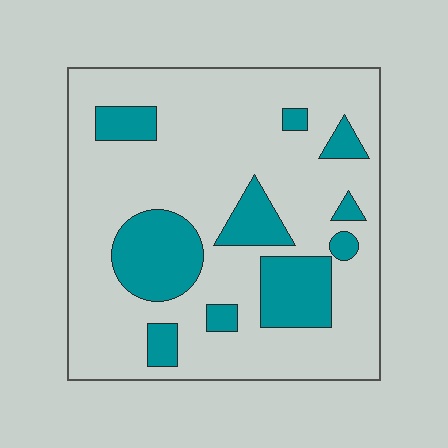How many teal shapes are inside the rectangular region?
10.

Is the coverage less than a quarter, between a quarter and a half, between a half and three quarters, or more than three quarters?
Less than a quarter.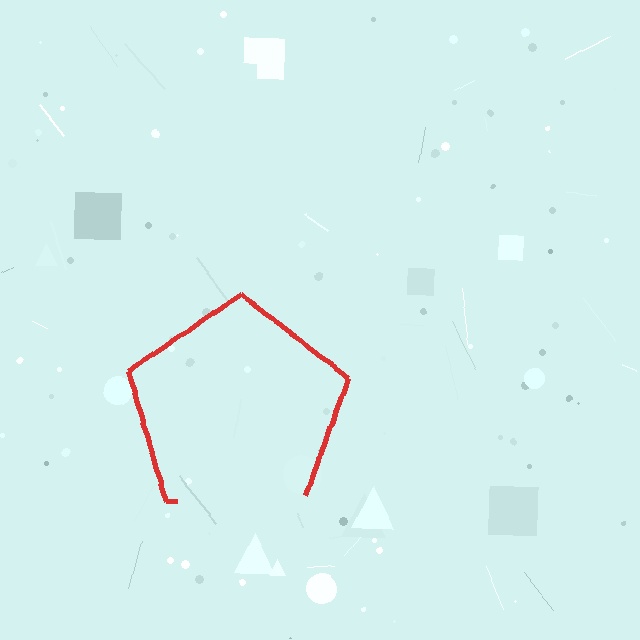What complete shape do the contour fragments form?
The contour fragments form a pentagon.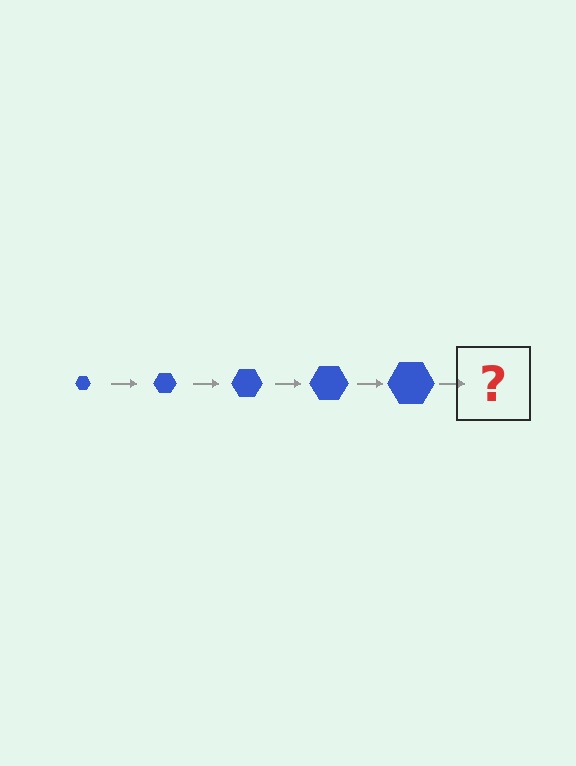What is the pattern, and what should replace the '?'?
The pattern is that the hexagon gets progressively larger each step. The '?' should be a blue hexagon, larger than the previous one.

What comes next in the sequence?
The next element should be a blue hexagon, larger than the previous one.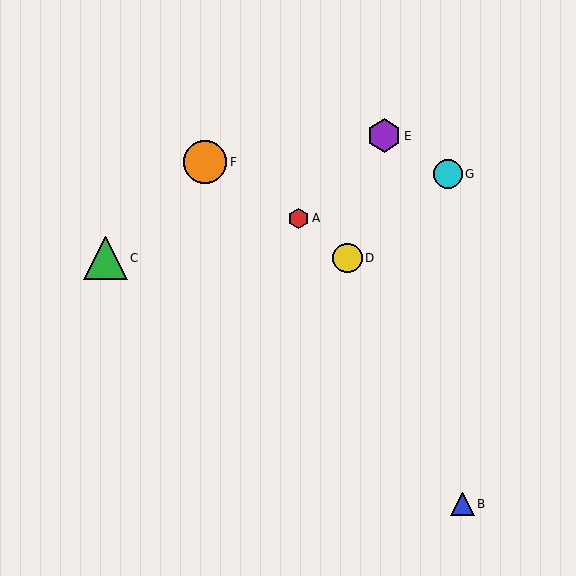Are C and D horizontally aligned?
Yes, both are at y≈258.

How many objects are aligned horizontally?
2 objects (C, D) are aligned horizontally.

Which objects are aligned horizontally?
Objects C, D are aligned horizontally.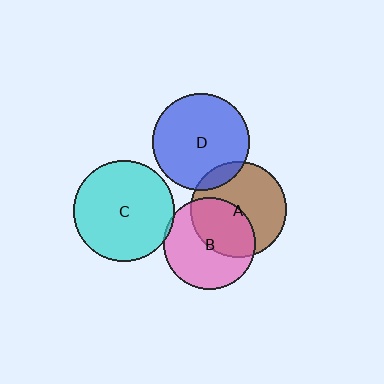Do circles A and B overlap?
Yes.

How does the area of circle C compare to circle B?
Approximately 1.2 times.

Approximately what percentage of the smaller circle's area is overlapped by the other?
Approximately 45%.